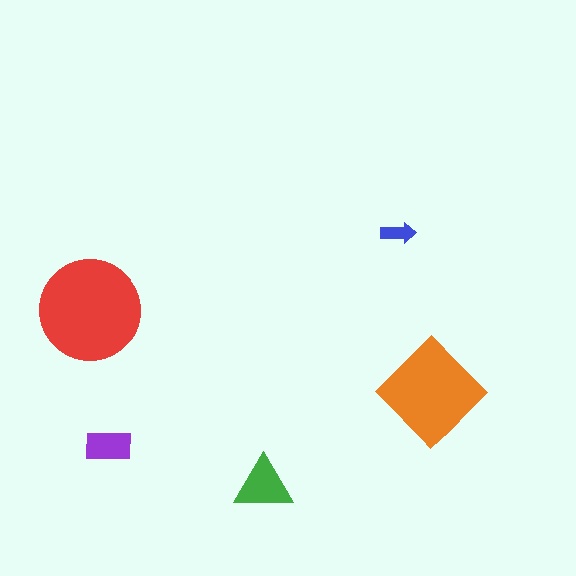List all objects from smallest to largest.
The blue arrow, the purple rectangle, the green triangle, the orange diamond, the red circle.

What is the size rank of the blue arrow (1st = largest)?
5th.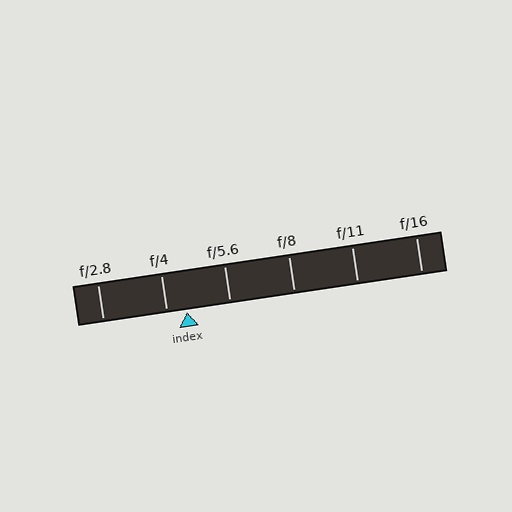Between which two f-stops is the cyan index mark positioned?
The index mark is between f/4 and f/5.6.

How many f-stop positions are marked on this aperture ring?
There are 6 f-stop positions marked.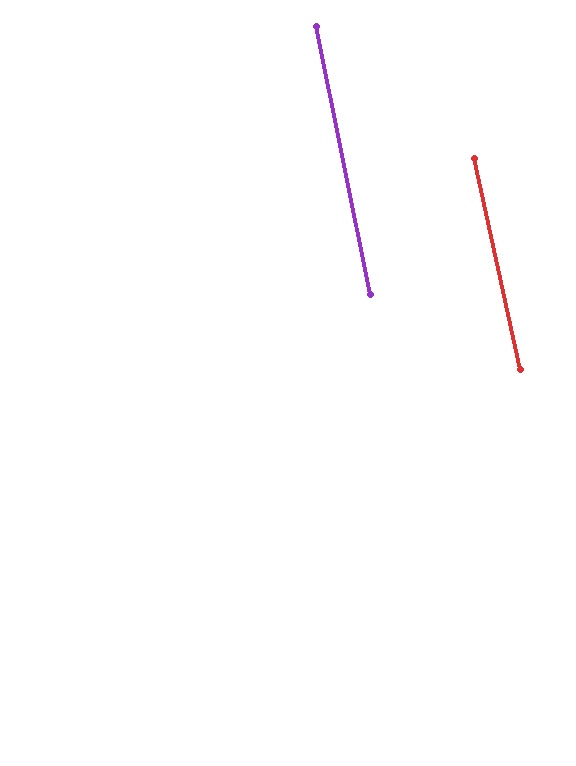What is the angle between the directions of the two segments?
Approximately 1 degree.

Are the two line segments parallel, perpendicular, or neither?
Parallel — their directions differ by only 0.8°.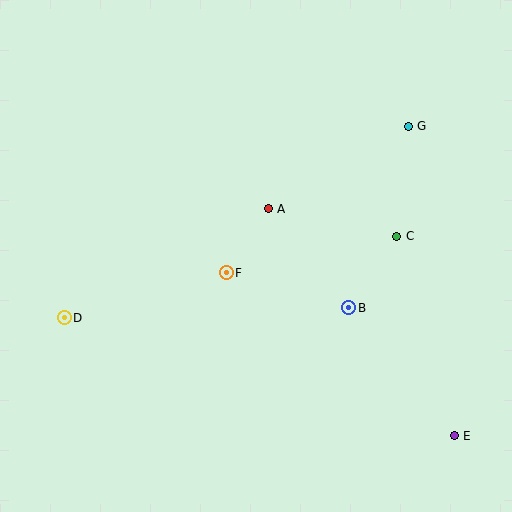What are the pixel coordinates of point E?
Point E is at (454, 436).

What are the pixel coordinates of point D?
Point D is at (64, 318).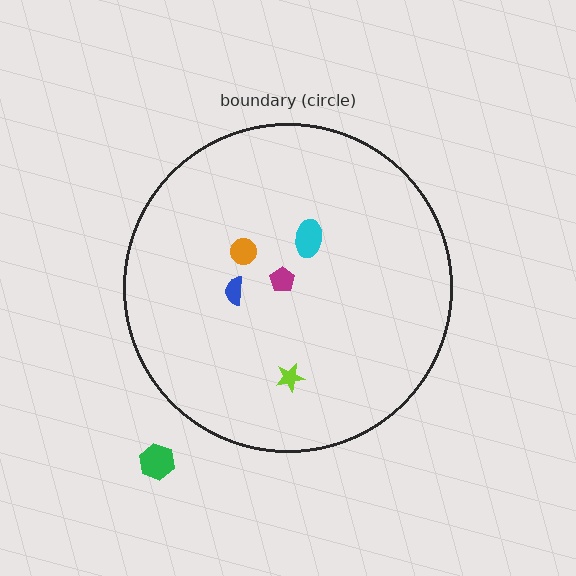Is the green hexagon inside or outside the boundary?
Outside.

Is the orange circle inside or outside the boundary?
Inside.